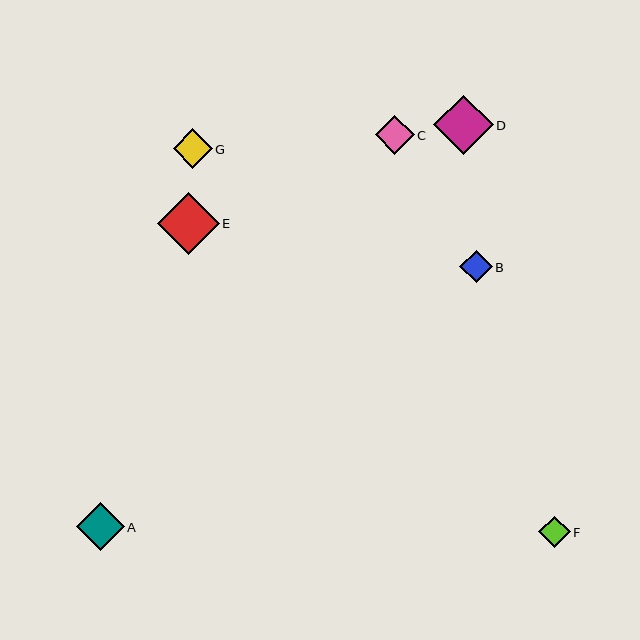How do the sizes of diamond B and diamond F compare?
Diamond B and diamond F are approximately the same size.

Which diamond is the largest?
Diamond E is the largest with a size of approximately 61 pixels.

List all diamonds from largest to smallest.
From largest to smallest: E, D, A, G, C, B, F.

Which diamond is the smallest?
Diamond F is the smallest with a size of approximately 31 pixels.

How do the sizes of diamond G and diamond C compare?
Diamond G and diamond C are approximately the same size.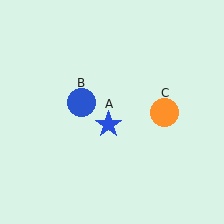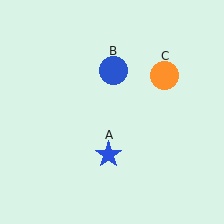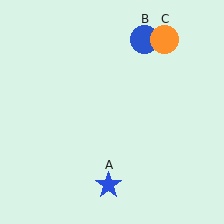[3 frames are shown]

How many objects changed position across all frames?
3 objects changed position: blue star (object A), blue circle (object B), orange circle (object C).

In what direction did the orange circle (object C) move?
The orange circle (object C) moved up.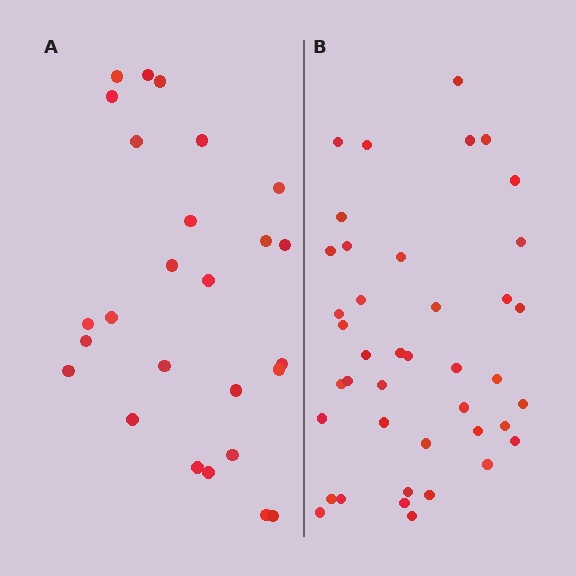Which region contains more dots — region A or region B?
Region B (the right region) has more dots.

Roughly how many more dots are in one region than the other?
Region B has approximately 15 more dots than region A.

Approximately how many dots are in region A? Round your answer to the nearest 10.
About 30 dots. (The exact count is 26, which rounds to 30.)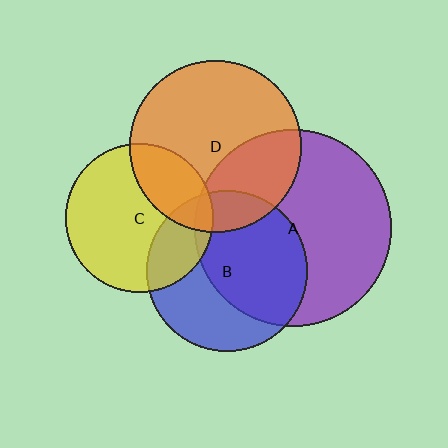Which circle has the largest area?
Circle A (purple).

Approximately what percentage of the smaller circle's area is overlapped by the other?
Approximately 30%.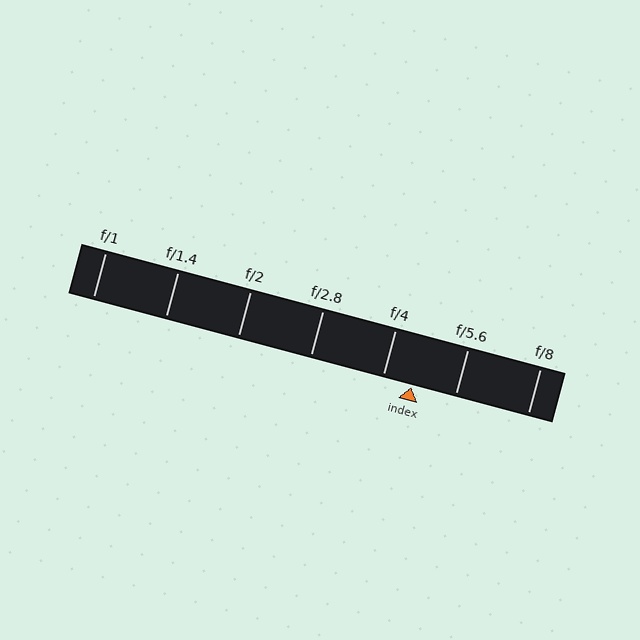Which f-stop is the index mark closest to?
The index mark is closest to f/4.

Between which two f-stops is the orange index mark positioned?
The index mark is between f/4 and f/5.6.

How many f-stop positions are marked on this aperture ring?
There are 7 f-stop positions marked.